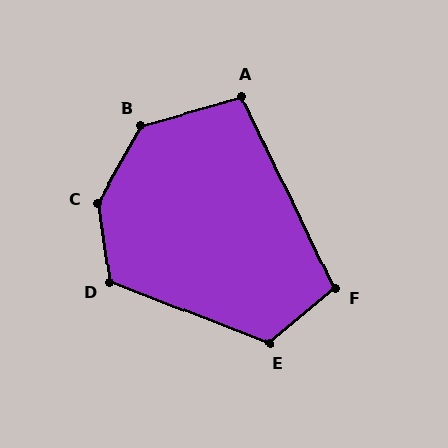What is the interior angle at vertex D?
Approximately 120 degrees (obtuse).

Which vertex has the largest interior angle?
C, at approximately 142 degrees.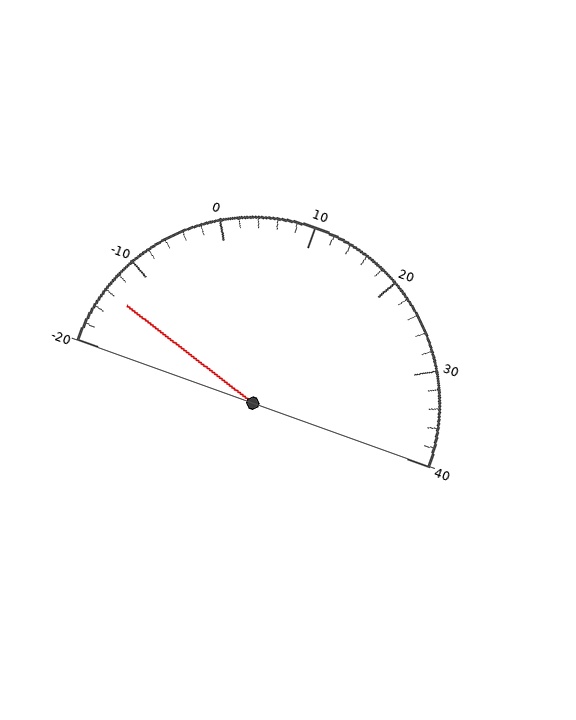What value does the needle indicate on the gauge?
The needle indicates approximately -14.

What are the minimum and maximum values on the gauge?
The gauge ranges from -20 to 40.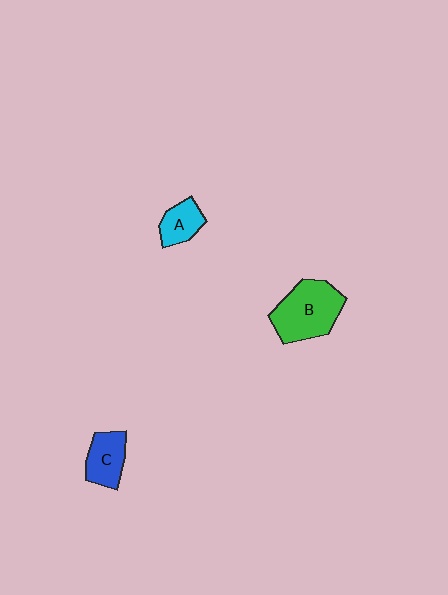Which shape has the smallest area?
Shape A (cyan).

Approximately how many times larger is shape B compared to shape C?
Approximately 1.7 times.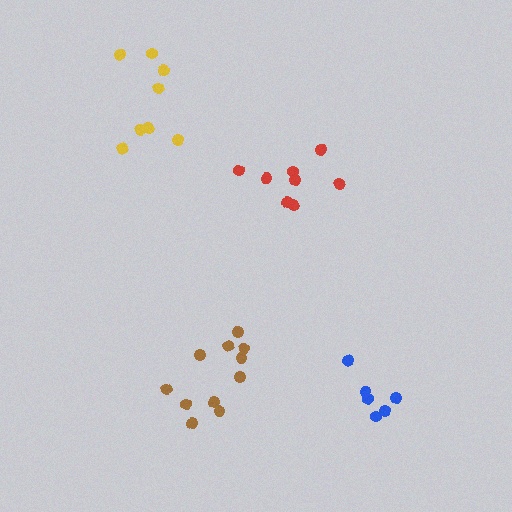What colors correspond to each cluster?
The clusters are colored: red, brown, blue, yellow.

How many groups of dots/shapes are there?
There are 4 groups.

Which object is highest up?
The yellow cluster is topmost.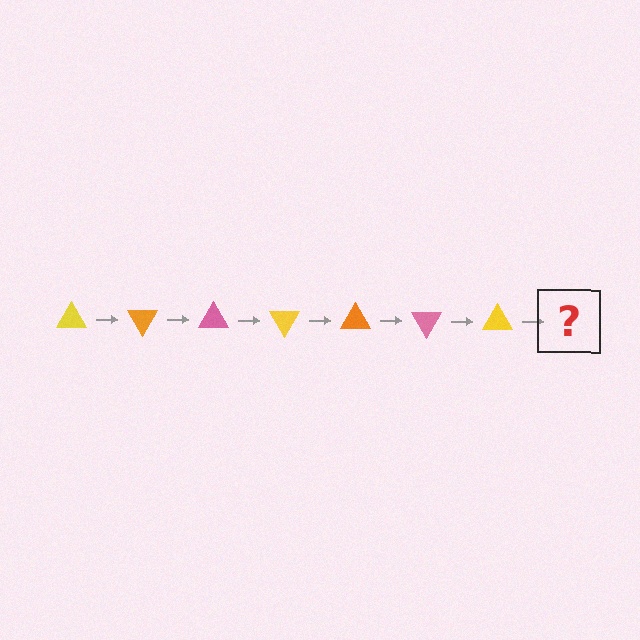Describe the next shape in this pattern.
It should be an orange triangle, rotated 420 degrees from the start.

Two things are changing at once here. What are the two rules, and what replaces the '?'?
The two rules are that it rotates 60 degrees each step and the color cycles through yellow, orange, and pink. The '?' should be an orange triangle, rotated 420 degrees from the start.